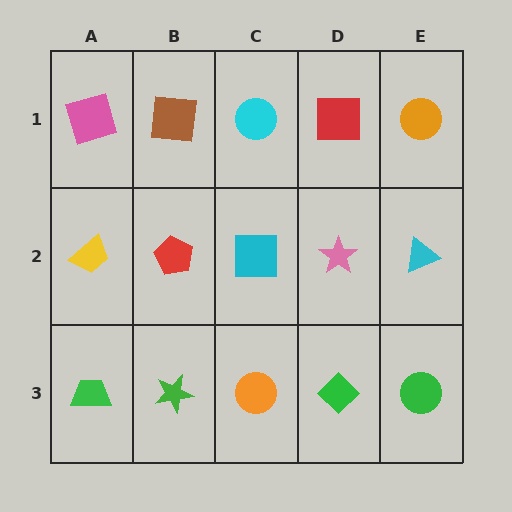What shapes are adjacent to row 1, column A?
A yellow trapezoid (row 2, column A), a brown square (row 1, column B).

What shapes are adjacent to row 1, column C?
A cyan square (row 2, column C), a brown square (row 1, column B), a red square (row 1, column D).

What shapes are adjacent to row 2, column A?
A pink square (row 1, column A), a green trapezoid (row 3, column A), a red pentagon (row 2, column B).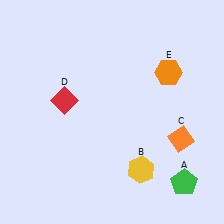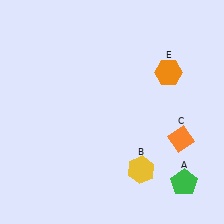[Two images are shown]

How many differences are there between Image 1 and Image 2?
There is 1 difference between the two images.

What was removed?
The red diamond (D) was removed in Image 2.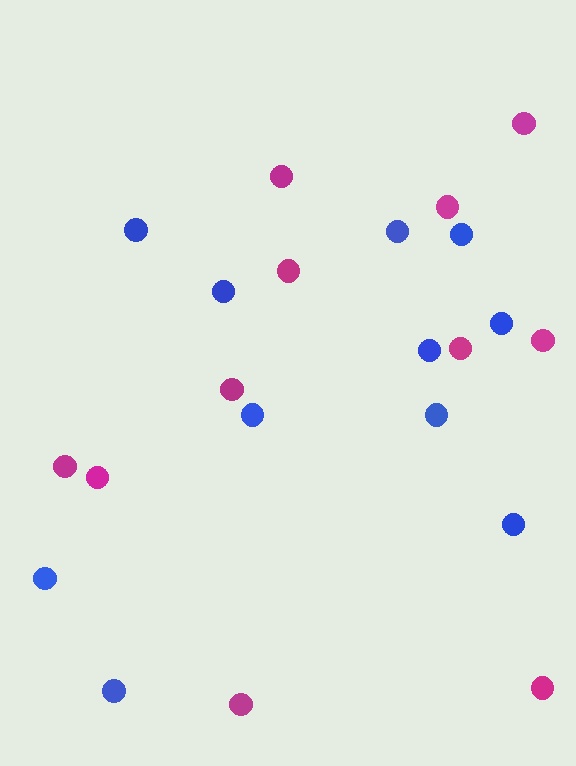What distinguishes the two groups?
There are 2 groups: one group of blue circles (11) and one group of magenta circles (11).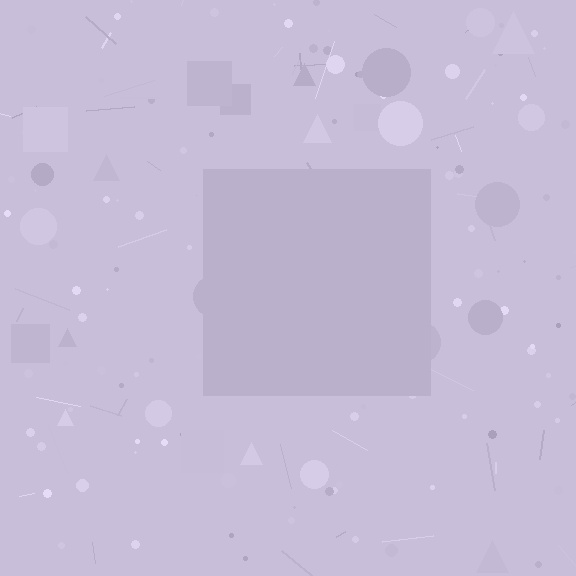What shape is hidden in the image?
A square is hidden in the image.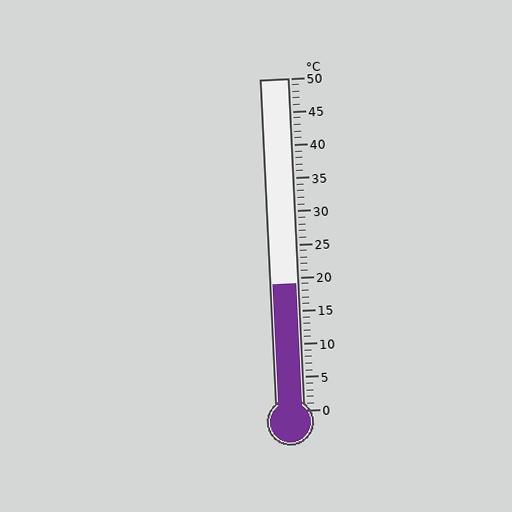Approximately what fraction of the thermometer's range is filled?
The thermometer is filled to approximately 40% of its range.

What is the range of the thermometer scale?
The thermometer scale ranges from 0°C to 50°C.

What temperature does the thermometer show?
The thermometer shows approximately 19°C.